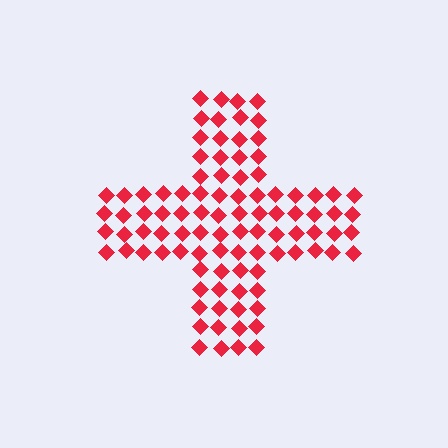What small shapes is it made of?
It is made of small diamonds.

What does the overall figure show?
The overall figure shows a cross.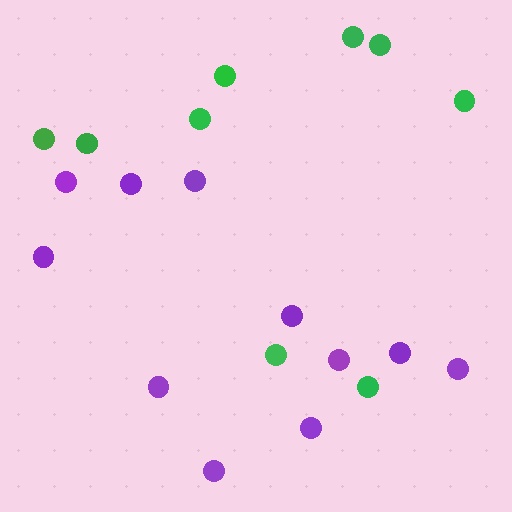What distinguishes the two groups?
There are 2 groups: one group of green circles (9) and one group of purple circles (11).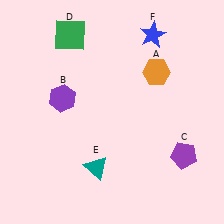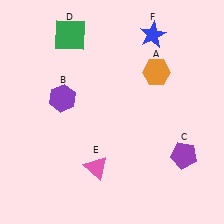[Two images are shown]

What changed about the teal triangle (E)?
In Image 1, E is teal. In Image 2, it changed to pink.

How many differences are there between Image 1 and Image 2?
There is 1 difference between the two images.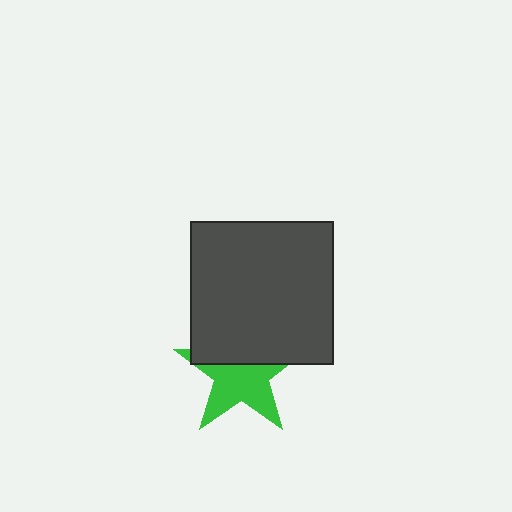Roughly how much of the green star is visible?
About half of it is visible (roughly 57%).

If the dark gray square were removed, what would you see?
You would see the complete green star.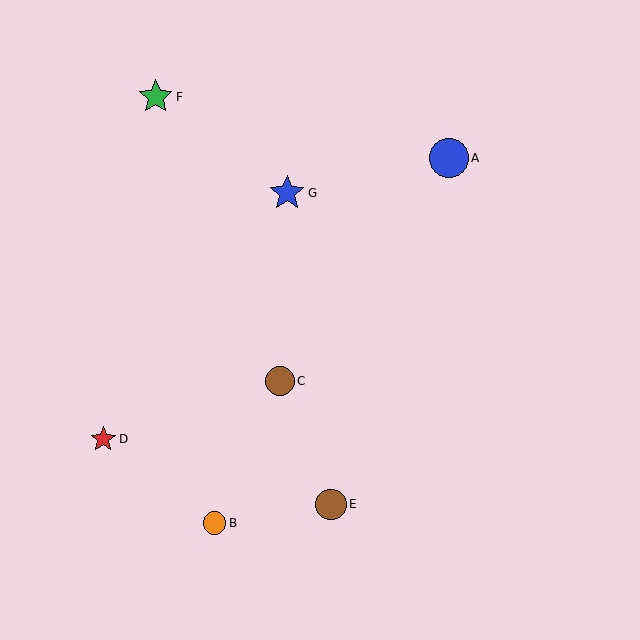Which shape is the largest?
The blue circle (labeled A) is the largest.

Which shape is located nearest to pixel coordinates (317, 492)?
The brown circle (labeled E) at (331, 504) is nearest to that location.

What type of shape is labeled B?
Shape B is an orange circle.